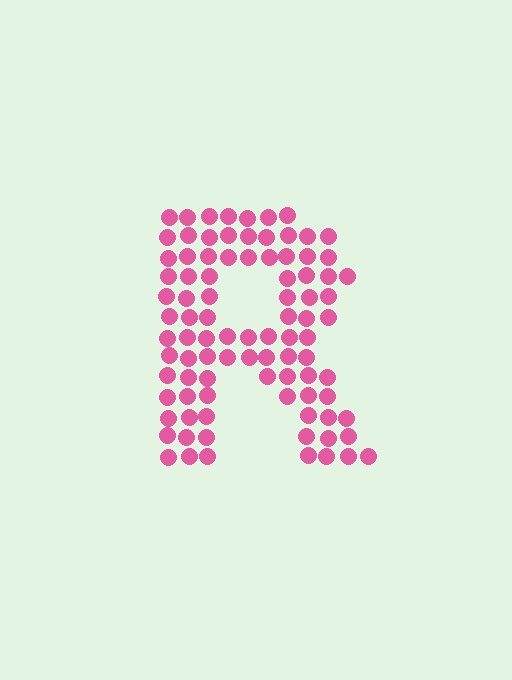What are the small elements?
The small elements are circles.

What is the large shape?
The large shape is the letter R.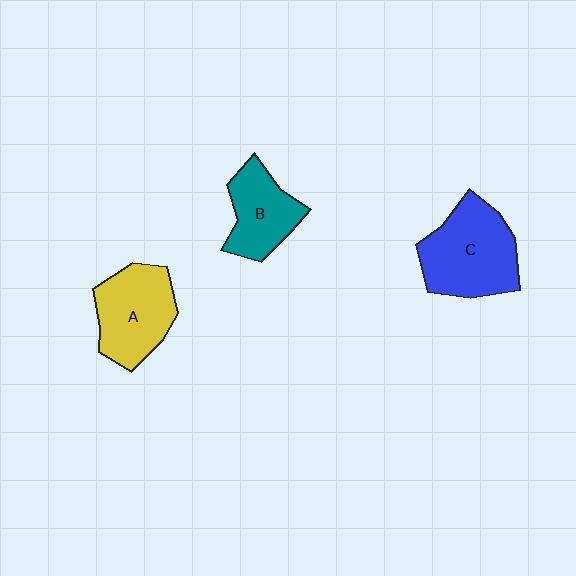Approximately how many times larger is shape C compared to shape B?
Approximately 1.5 times.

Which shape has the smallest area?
Shape B (teal).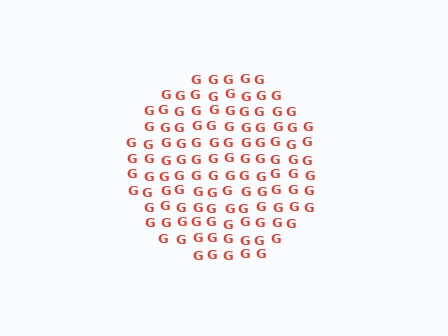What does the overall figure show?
The overall figure shows a circle.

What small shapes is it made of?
It is made of small letter G's.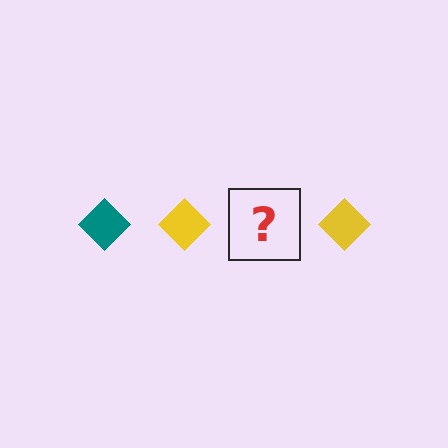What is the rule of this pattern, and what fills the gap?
The rule is that the pattern cycles through teal, yellow diamonds. The gap should be filled with a teal diamond.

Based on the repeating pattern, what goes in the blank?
The blank should be a teal diamond.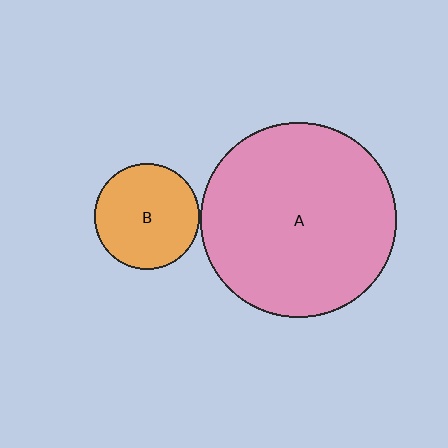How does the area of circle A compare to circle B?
Approximately 3.4 times.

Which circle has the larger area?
Circle A (pink).